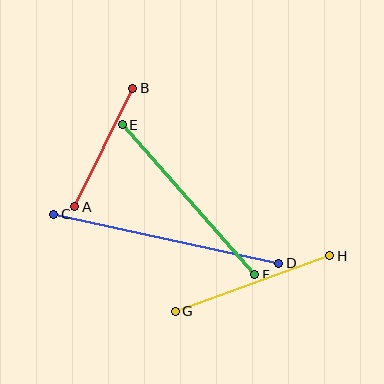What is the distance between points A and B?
The distance is approximately 132 pixels.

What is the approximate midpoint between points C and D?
The midpoint is at approximately (166, 239) pixels.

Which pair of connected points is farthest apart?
Points C and D are farthest apart.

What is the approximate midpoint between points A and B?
The midpoint is at approximately (104, 148) pixels.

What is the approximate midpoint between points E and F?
The midpoint is at approximately (188, 200) pixels.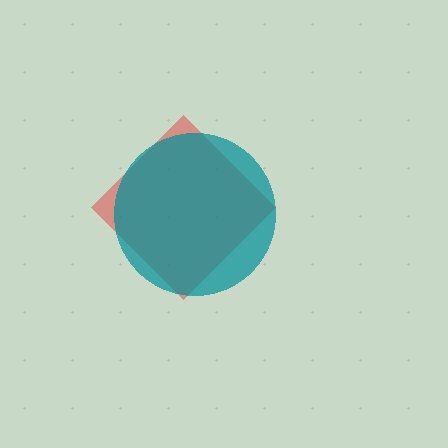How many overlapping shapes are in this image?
There are 2 overlapping shapes in the image.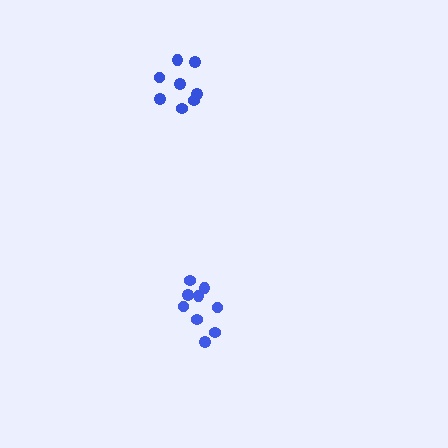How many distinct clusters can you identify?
There are 2 distinct clusters.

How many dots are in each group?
Group 1: 8 dots, Group 2: 9 dots (17 total).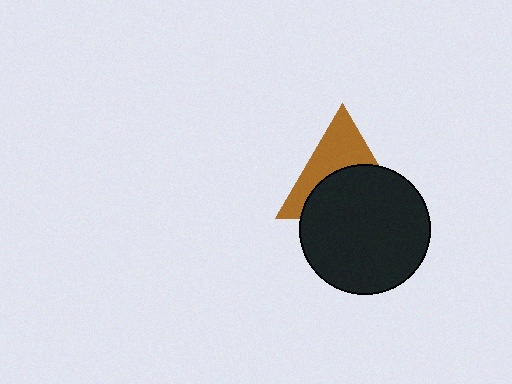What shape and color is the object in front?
The object in front is a black circle.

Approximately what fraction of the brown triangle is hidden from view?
Roughly 55% of the brown triangle is hidden behind the black circle.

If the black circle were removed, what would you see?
You would see the complete brown triangle.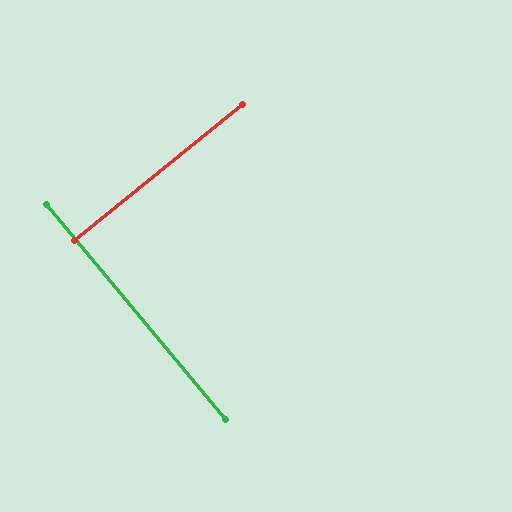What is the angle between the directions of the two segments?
Approximately 89 degrees.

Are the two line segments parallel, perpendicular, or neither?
Perpendicular — they meet at approximately 89°.